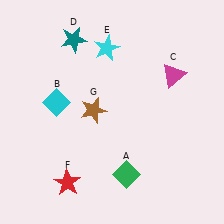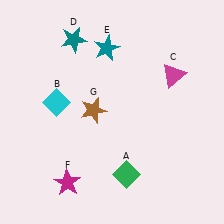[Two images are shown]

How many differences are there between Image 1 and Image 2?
There are 2 differences between the two images.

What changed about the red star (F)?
In Image 1, F is red. In Image 2, it changed to magenta.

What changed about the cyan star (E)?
In Image 1, E is cyan. In Image 2, it changed to teal.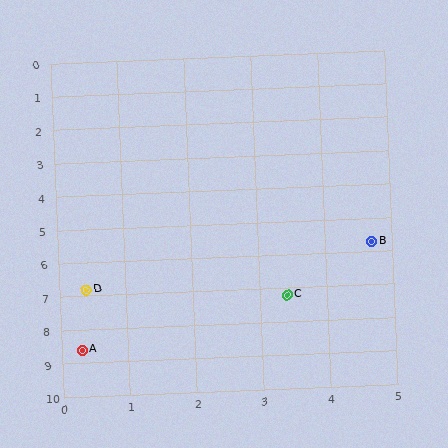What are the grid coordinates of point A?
Point A is at approximately (0.3, 8.6).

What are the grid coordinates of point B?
Point B is at approximately (4.7, 5.7).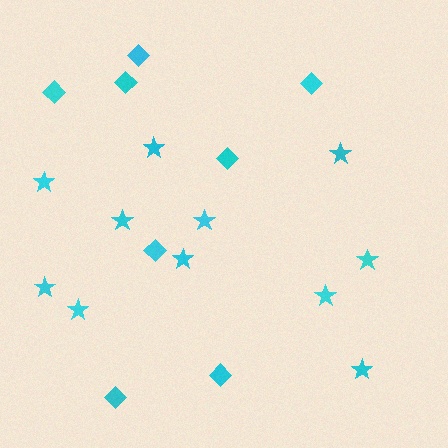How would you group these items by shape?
There are 2 groups: one group of diamonds (8) and one group of stars (11).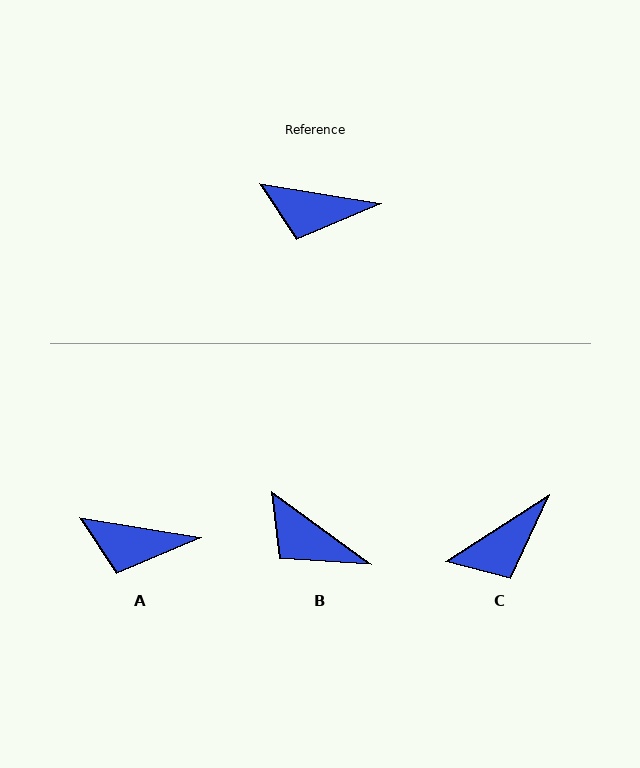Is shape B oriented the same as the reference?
No, it is off by about 27 degrees.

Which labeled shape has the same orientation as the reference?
A.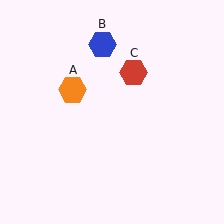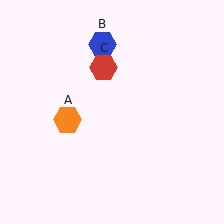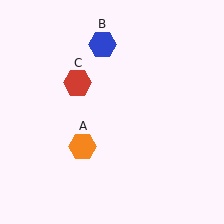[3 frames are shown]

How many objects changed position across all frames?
2 objects changed position: orange hexagon (object A), red hexagon (object C).